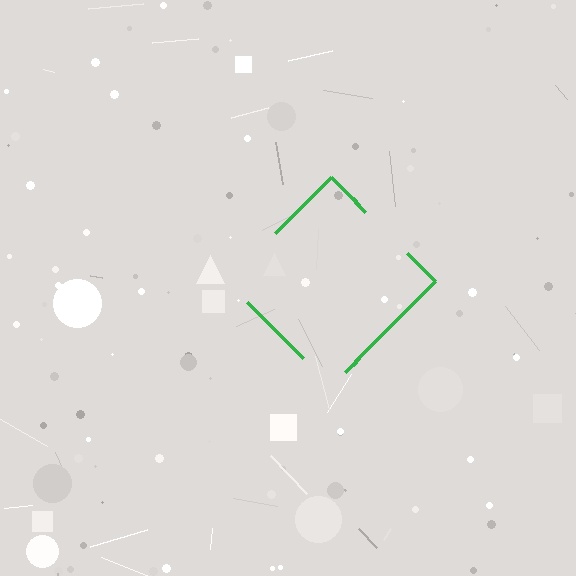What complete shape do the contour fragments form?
The contour fragments form a diamond.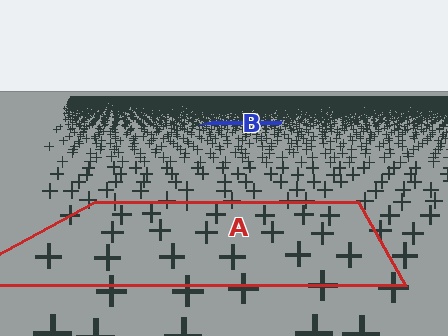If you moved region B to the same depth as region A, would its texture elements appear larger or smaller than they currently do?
They would appear larger. At a closer depth, the same texture elements are projected at a bigger on-screen size.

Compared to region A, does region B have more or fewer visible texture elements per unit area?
Region B has more texture elements per unit area — they are packed more densely because it is farther away.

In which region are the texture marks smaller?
The texture marks are smaller in region B, because it is farther away.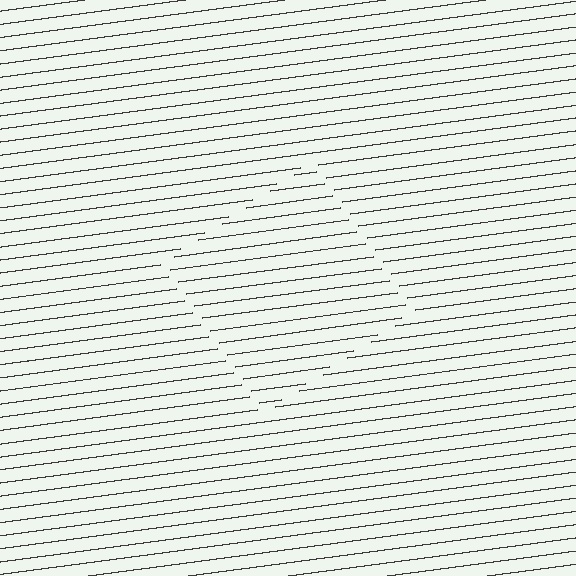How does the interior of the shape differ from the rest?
The interior of the shape contains the same grating, shifted by half a period — the contour is defined by the phase discontinuity where line-ends from the inner and outer gratings abut.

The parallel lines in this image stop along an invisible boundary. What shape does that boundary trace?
An illusory square. The interior of the shape contains the same grating, shifted by half a period — the contour is defined by the phase discontinuity where line-ends from the inner and outer gratings abut.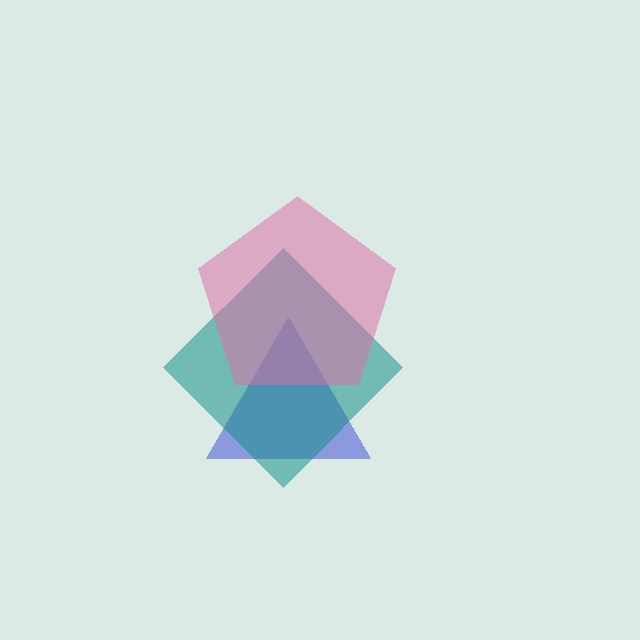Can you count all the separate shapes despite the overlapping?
Yes, there are 3 separate shapes.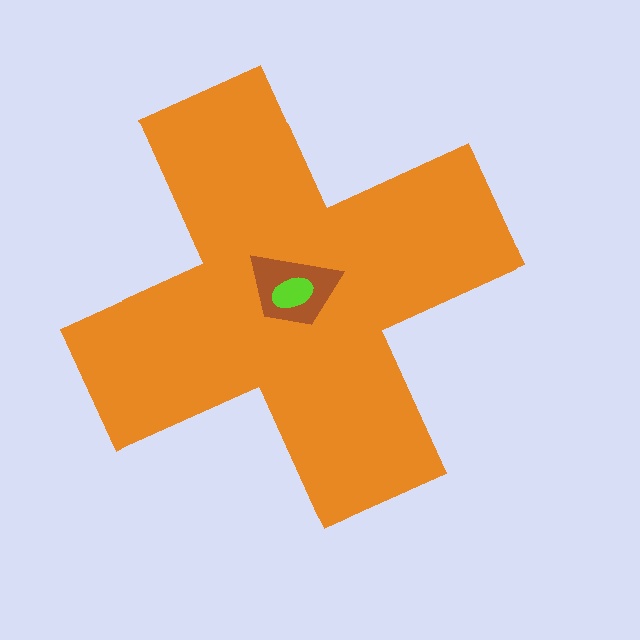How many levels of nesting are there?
3.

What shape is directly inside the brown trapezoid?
The lime ellipse.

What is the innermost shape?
The lime ellipse.